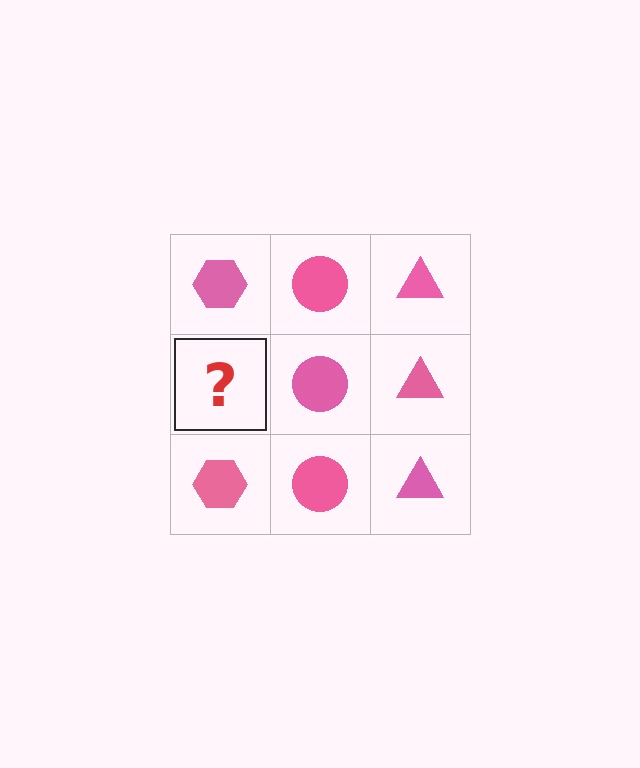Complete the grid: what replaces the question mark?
The question mark should be replaced with a pink hexagon.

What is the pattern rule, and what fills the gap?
The rule is that each column has a consistent shape. The gap should be filled with a pink hexagon.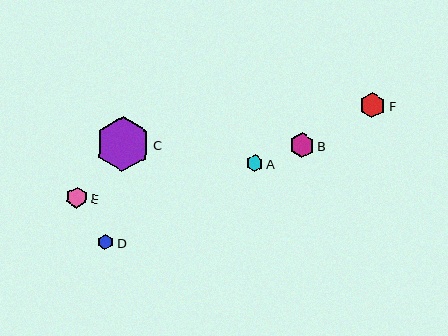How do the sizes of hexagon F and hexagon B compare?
Hexagon F and hexagon B are approximately the same size.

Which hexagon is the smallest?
Hexagon D is the smallest with a size of approximately 16 pixels.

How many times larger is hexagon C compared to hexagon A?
Hexagon C is approximately 3.3 times the size of hexagon A.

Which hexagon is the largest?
Hexagon C is the largest with a size of approximately 55 pixels.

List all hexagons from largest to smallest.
From largest to smallest: C, F, B, E, A, D.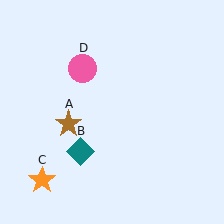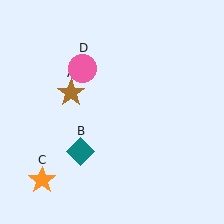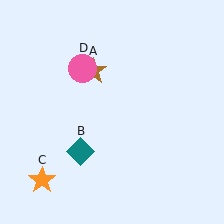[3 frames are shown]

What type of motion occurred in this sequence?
The brown star (object A) rotated clockwise around the center of the scene.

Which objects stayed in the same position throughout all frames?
Teal diamond (object B) and orange star (object C) and pink circle (object D) remained stationary.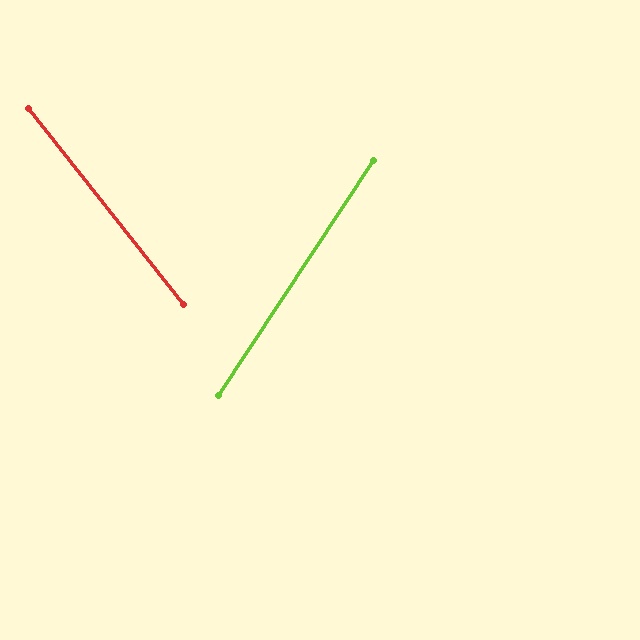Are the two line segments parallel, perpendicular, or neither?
Neither parallel nor perpendicular — they differ by about 72°.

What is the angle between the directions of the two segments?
Approximately 72 degrees.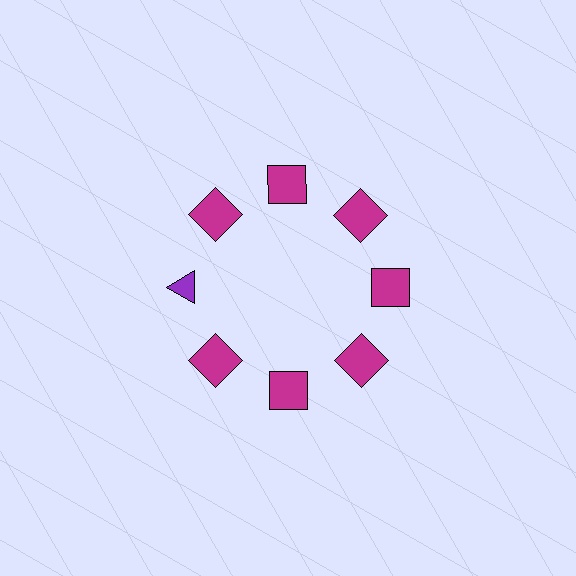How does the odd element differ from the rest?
It differs in both color (purple instead of magenta) and shape (triangle instead of square).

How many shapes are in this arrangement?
There are 8 shapes arranged in a ring pattern.